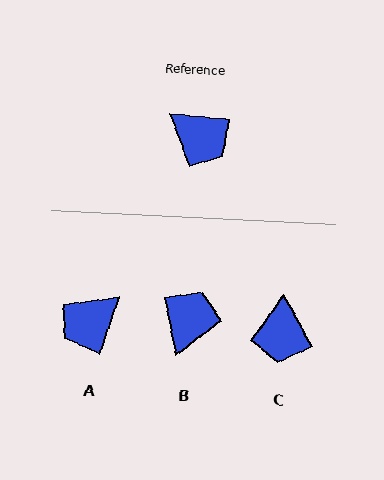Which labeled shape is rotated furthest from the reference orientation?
B, about 107 degrees away.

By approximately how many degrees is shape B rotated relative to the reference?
Approximately 107 degrees counter-clockwise.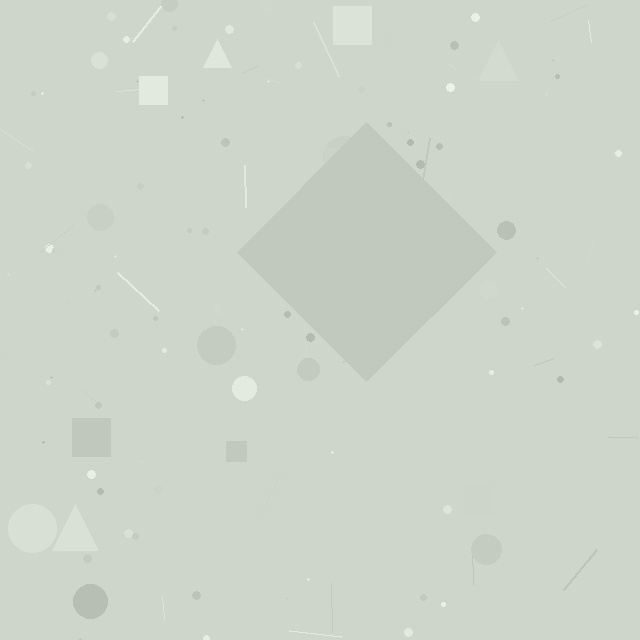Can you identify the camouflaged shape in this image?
The camouflaged shape is a diamond.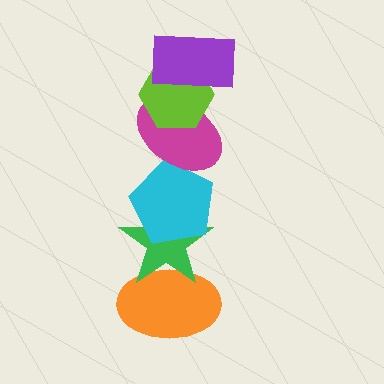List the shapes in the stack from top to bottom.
From top to bottom: the purple rectangle, the lime hexagon, the magenta ellipse, the cyan pentagon, the green star, the orange ellipse.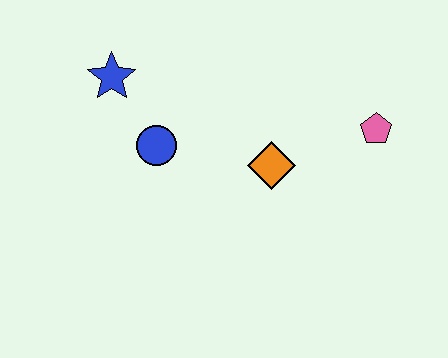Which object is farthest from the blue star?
The pink pentagon is farthest from the blue star.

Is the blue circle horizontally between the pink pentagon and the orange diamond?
No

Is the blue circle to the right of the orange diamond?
No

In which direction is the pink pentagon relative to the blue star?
The pink pentagon is to the right of the blue star.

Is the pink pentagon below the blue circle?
No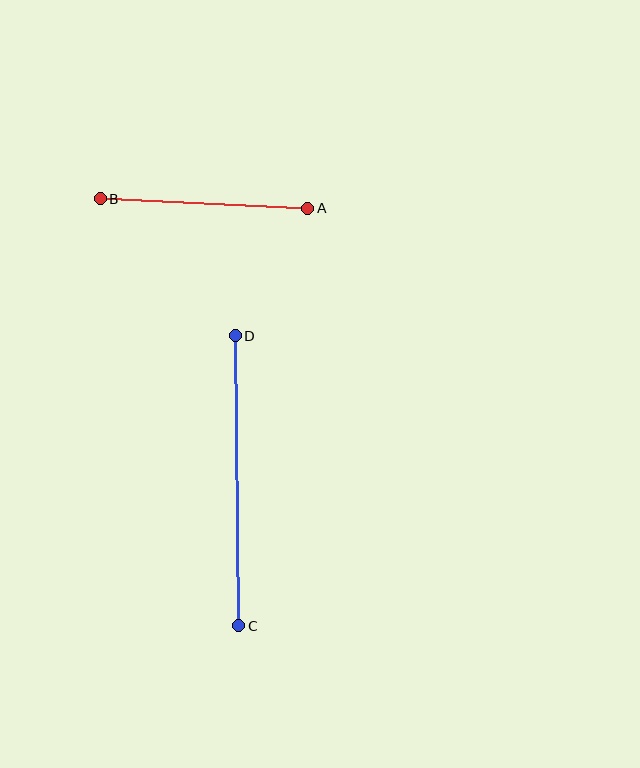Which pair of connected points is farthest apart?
Points C and D are farthest apart.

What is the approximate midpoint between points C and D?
The midpoint is at approximately (237, 481) pixels.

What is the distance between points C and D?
The distance is approximately 290 pixels.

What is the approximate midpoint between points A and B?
The midpoint is at approximately (204, 204) pixels.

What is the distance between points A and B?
The distance is approximately 208 pixels.